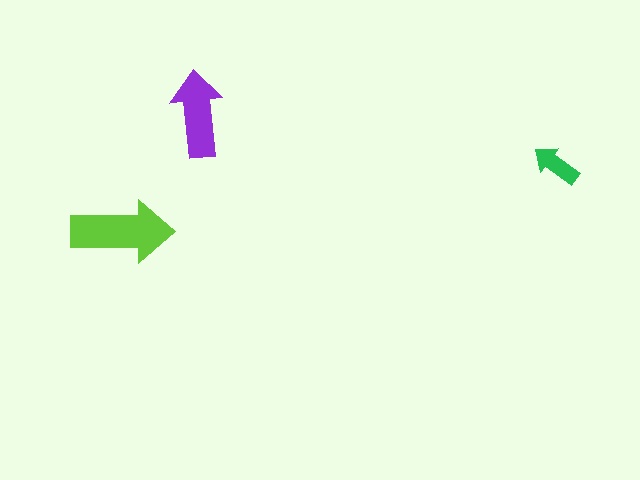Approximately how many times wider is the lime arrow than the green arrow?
About 2 times wider.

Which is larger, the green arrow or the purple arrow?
The purple one.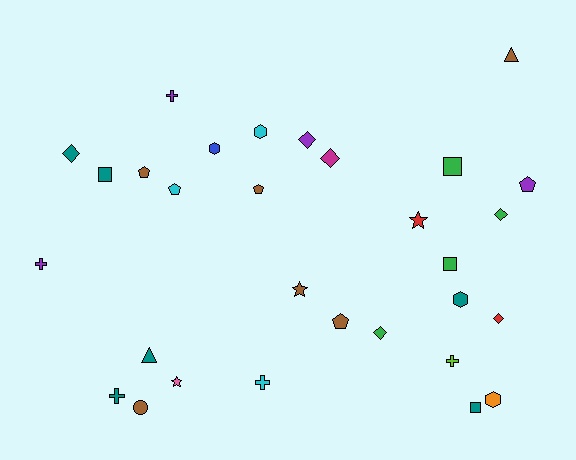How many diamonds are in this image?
There are 6 diamonds.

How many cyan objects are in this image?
There are 3 cyan objects.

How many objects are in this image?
There are 30 objects.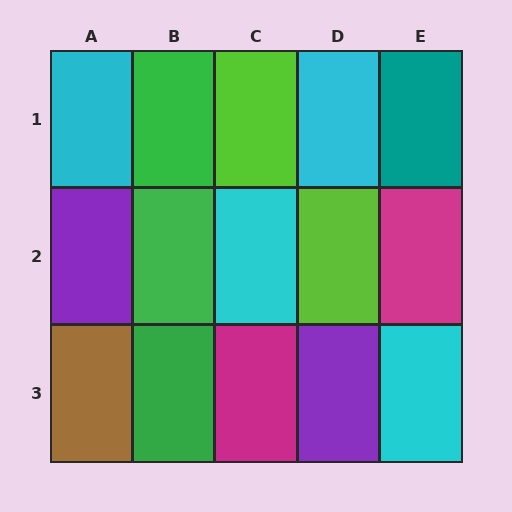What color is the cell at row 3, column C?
Magenta.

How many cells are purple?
2 cells are purple.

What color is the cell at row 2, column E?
Magenta.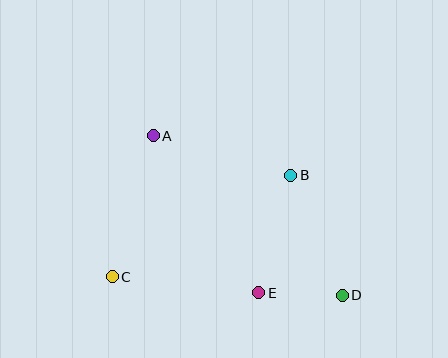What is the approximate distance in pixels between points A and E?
The distance between A and E is approximately 189 pixels.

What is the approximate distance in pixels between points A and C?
The distance between A and C is approximately 147 pixels.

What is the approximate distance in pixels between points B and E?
The distance between B and E is approximately 122 pixels.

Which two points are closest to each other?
Points D and E are closest to each other.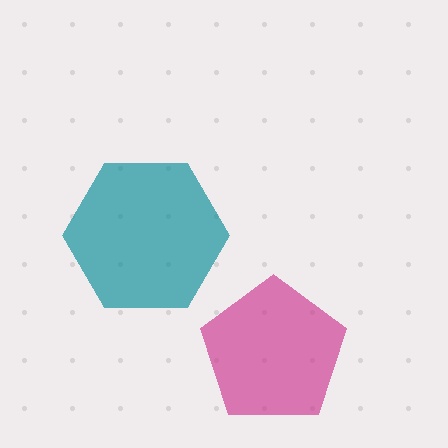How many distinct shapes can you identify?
There are 2 distinct shapes: a teal hexagon, a magenta pentagon.